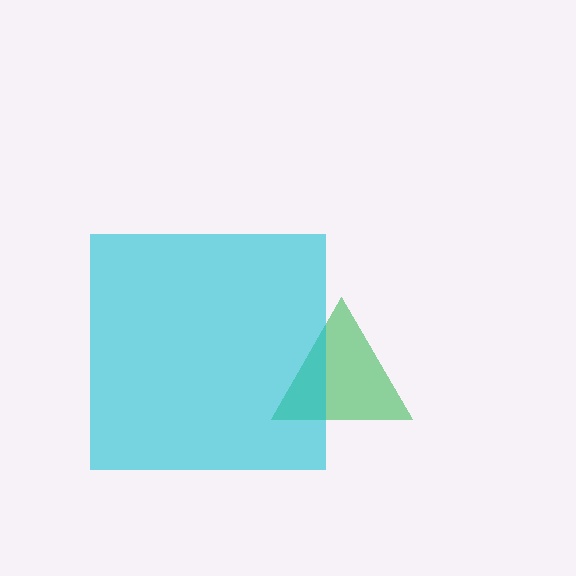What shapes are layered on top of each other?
The layered shapes are: a green triangle, a cyan square.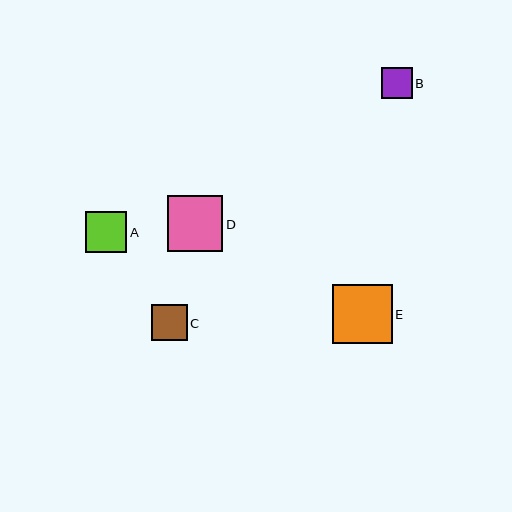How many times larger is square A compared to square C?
Square A is approximately 1.2 times the size of square C.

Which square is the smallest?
Square B is the smallest with a size of approximately 30 pixels.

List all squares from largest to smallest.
From largest to smallest: E, D, A, C, B.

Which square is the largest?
Square E is the largest with a size of approximately 60 pixels.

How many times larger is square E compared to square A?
Square E is approximately 1.4 times the size of square A.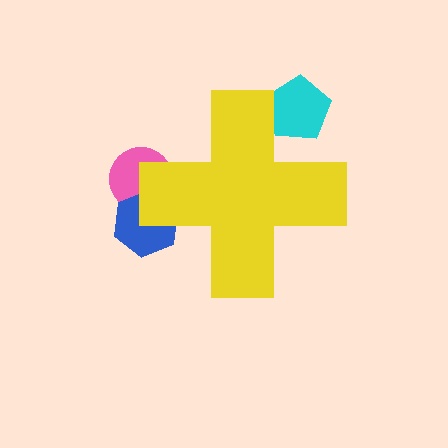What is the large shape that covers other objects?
A yellow cross.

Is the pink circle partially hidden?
Yes, the pink circle is partially hidden behind the yellow cross.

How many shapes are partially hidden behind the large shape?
3 shapes are partially hidden.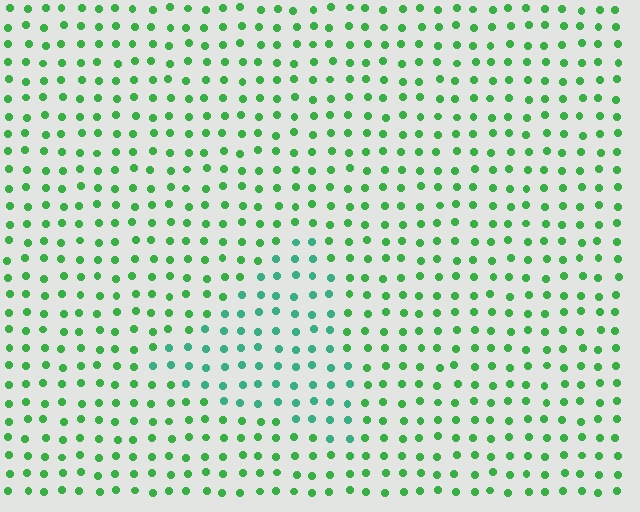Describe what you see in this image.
The image is filled with small green elements in a uniform arrangement. A triangle-shaped region is visible where the elements are tinted to a slightly different hue, forming a subtle color boundary.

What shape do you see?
I see a triangle.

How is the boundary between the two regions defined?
The boundary is defined purely by a slight shift in hue (about 32 degrees). Spacing, size, and orientation are identical on both sides.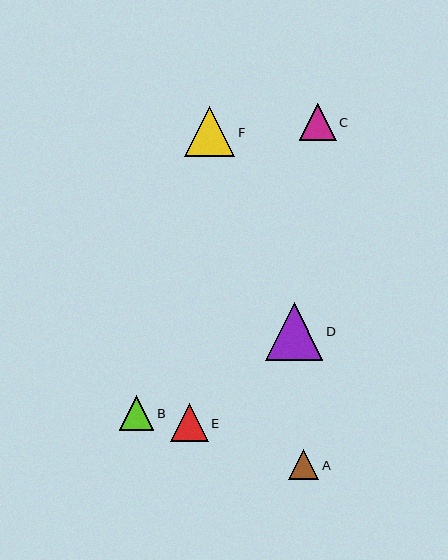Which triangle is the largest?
Triangle D is the largest with a size of approximately 57 pixels.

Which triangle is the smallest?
Triangle A is the smallest with a size of approximately 30 pixels.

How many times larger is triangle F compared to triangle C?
Triangle F is approximately 1.4 times the size of triangle C.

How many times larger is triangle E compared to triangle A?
Triangle E is approximately 1.3 times the size of triangle A.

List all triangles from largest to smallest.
From largest to smallest: D, F, E, C, B, A.